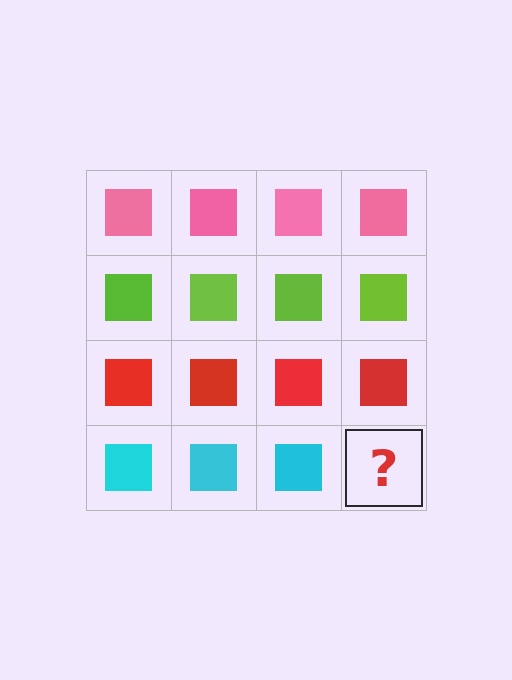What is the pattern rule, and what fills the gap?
The rule is that each row has a consistent color. The gap should be filled with a cyan square.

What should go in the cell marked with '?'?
The missing cell should contain a cyan square.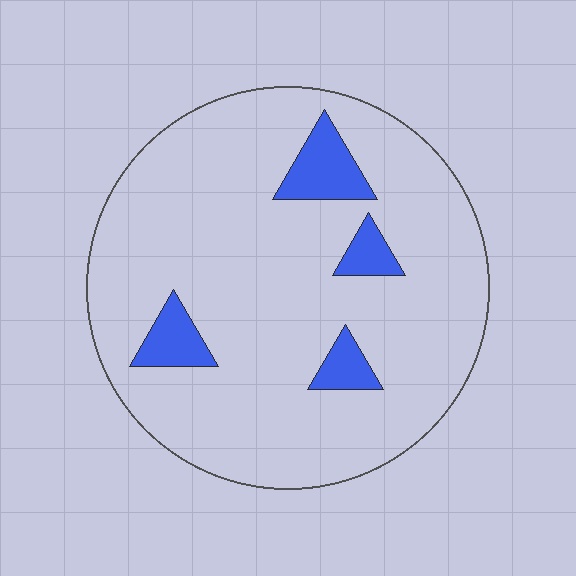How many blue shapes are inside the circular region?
4.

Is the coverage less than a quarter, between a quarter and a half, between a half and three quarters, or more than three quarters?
Less than a quarter.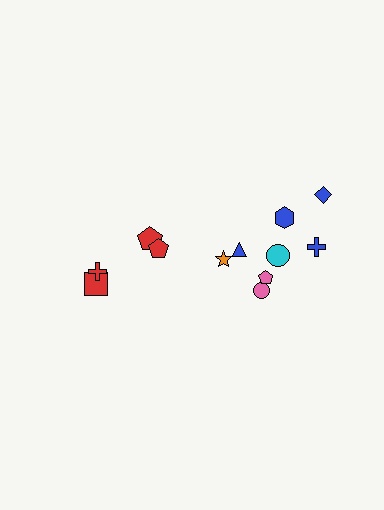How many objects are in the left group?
There are 4 objects.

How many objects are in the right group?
There are 8 objects.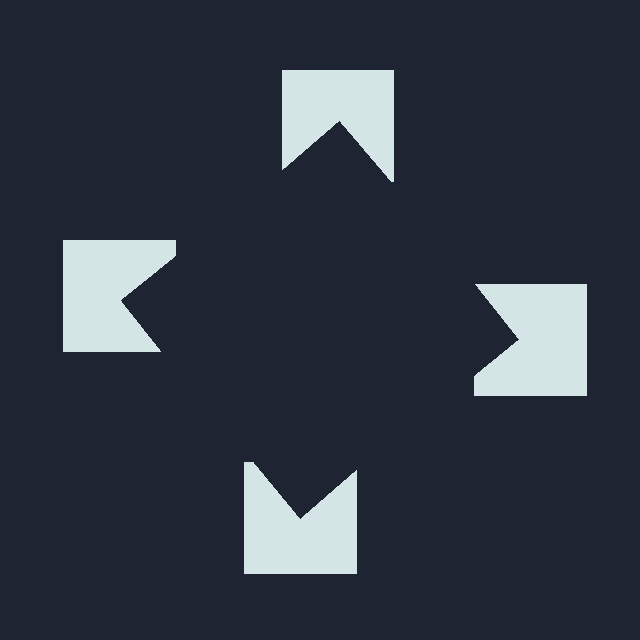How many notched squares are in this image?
There are 4 — one at each vertex of the illusory square.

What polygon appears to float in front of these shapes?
An illusory square — its edges are inferred from the aligned wedge cuts in the notched squares, not physically drawn.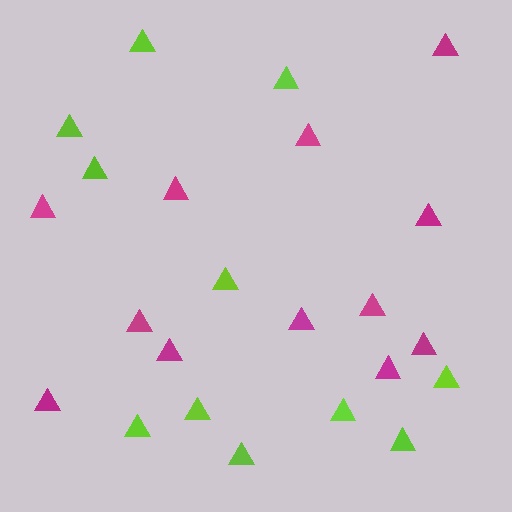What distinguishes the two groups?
There are 2 groups: one group of lime triangles (11) and one group of magenta triangles (12).